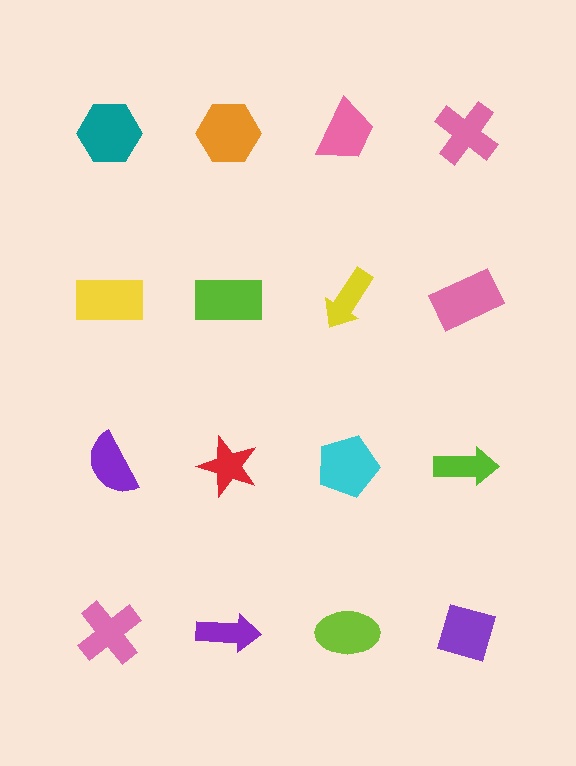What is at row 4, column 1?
A pink cross.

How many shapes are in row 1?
4 shapes.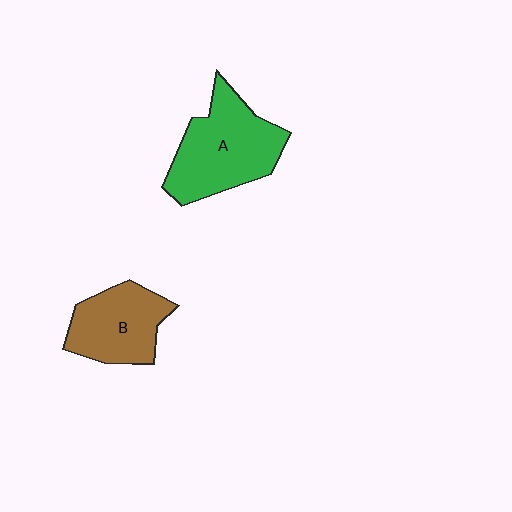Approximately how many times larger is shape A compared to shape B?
Approximately 1.3 times.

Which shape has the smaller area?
Shape B (brown).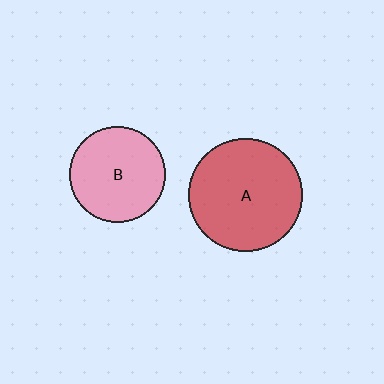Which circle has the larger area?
Circle A (red).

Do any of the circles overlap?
No, none of the circles overlap.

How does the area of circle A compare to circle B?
Approximately 1.4 times.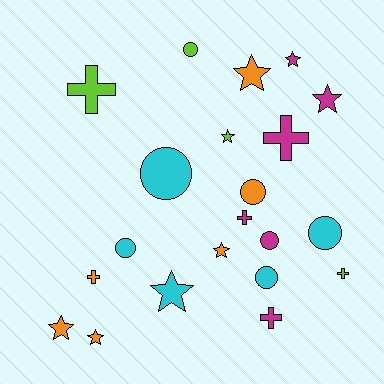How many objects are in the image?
There are 21 objects.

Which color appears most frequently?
Orange, with 6 objects.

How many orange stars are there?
There are 4 orange stars.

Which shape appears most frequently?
Star, with 8 objects.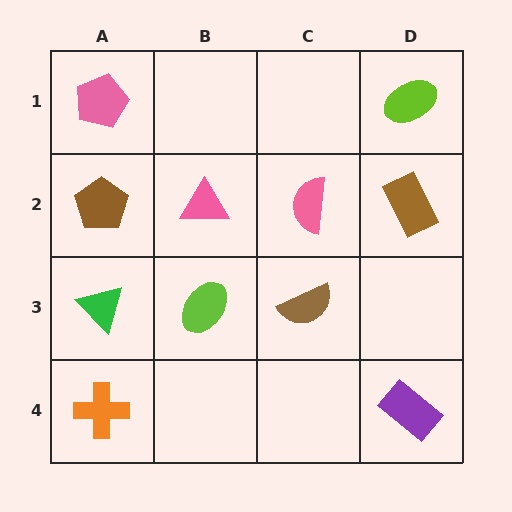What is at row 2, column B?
A pink triangle.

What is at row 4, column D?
A purple rectangle.